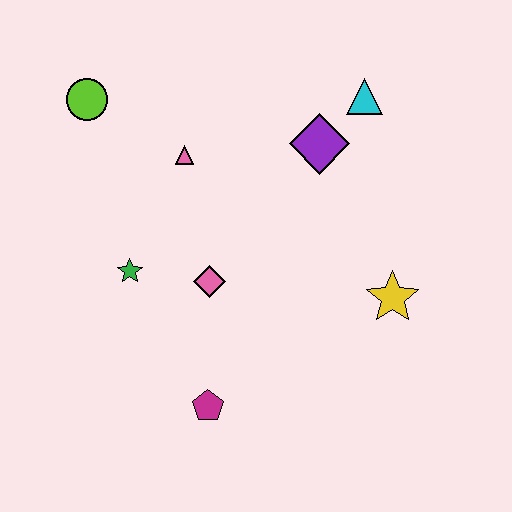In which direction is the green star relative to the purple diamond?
The green star is to the left of the purple diamond.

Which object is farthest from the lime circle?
The yellow star is farthest from the lime circle.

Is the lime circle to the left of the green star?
Yes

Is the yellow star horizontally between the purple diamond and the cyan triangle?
No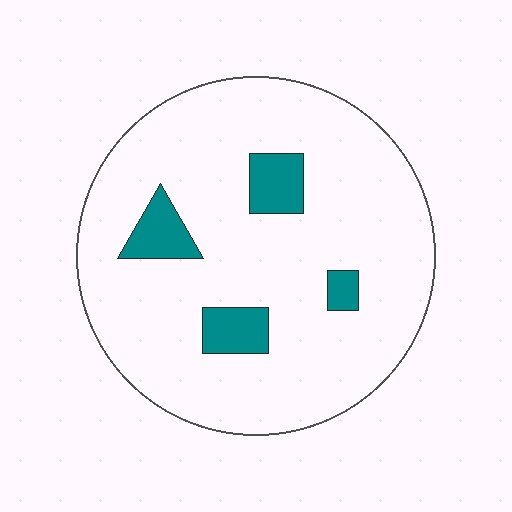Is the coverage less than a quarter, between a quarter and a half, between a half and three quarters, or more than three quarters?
Less than a quarter.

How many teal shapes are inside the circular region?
4.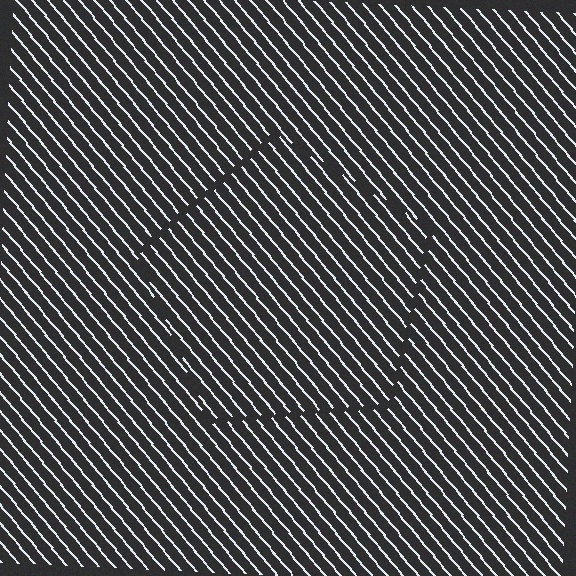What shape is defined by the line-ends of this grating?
An illusory pentagon. The interior of the shape contains the same grating, shifted by half a period — the contour is defined by the phase discontinuity where line-ends from the inner and outer gratings abut.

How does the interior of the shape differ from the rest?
The interior of the shape contains the same grating, shifted by half a period — the contour is defined by the phase discontinuity where line-ends from the inner and outer gratings abut.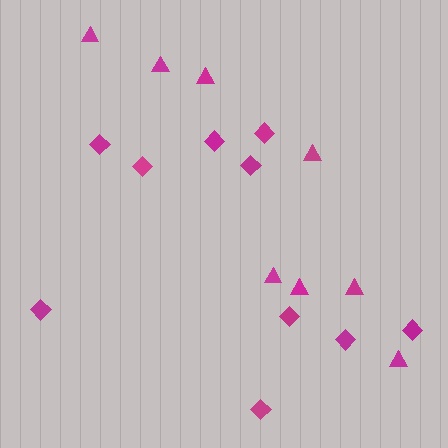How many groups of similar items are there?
There are 2 groups: one group of triangles (8) and one group of diamonds (10).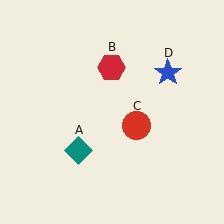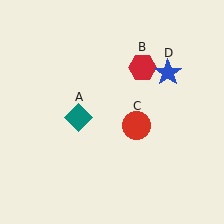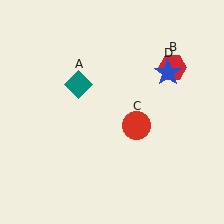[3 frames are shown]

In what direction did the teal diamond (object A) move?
The teal diamond (object A) moved up.